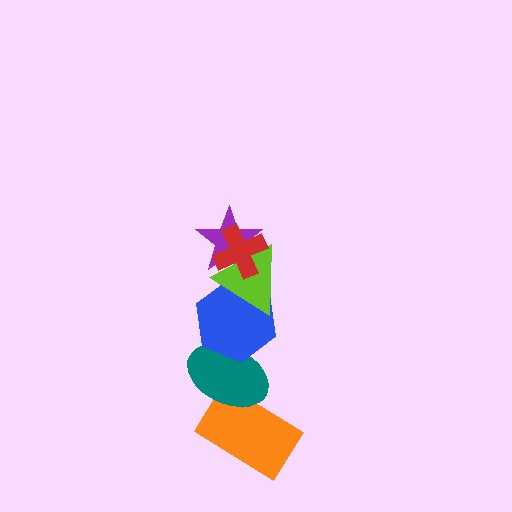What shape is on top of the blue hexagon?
The lime triangle is on top of the blue hexagon.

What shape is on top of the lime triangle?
The purple star is on top of the lime triangle.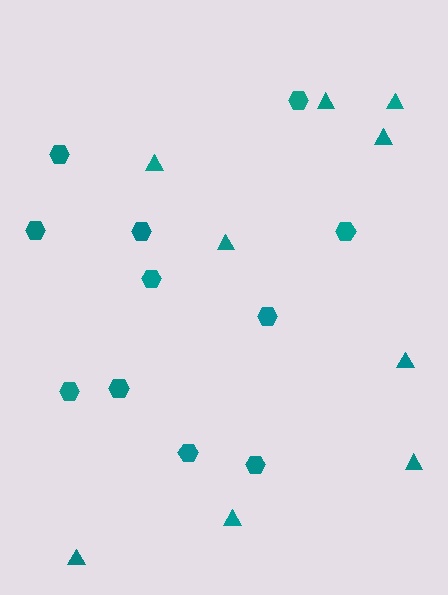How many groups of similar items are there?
There are 2 groups: one group of hexagons (11) and one group of triangles (9).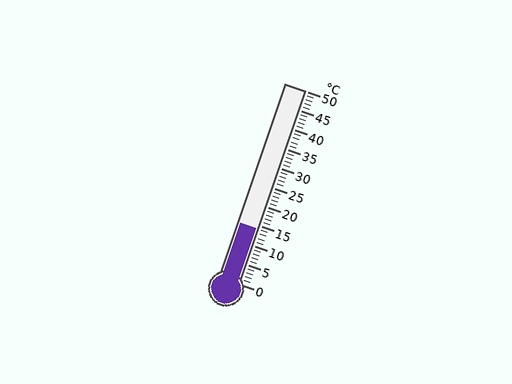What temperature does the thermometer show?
The thermometer shows approximately 14°C.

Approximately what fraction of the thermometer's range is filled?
The thermometer is filled to approximately 30% of its range.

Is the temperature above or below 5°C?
The temperature is above 5°C.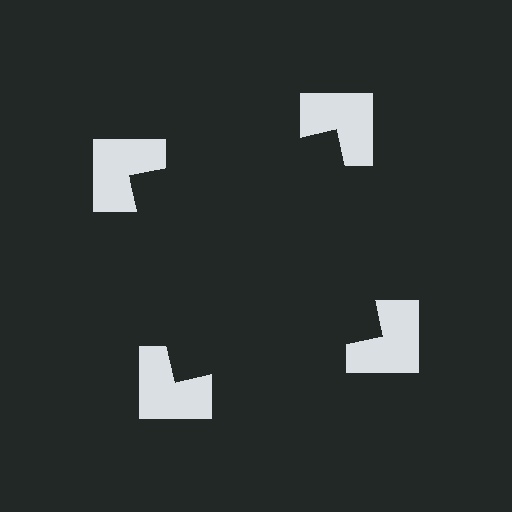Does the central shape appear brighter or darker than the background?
It typically appears slightly darker than the background, even though no actual brightness change is drawn.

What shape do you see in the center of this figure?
An illusory square — its edges are inferred from the aligned wedge cuts in the notched squares, not physically drawn.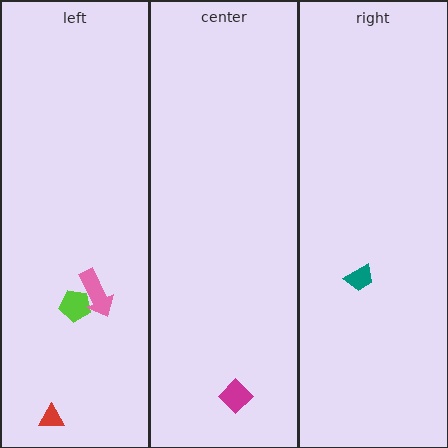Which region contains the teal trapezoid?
The right region.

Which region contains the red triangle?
The left region.